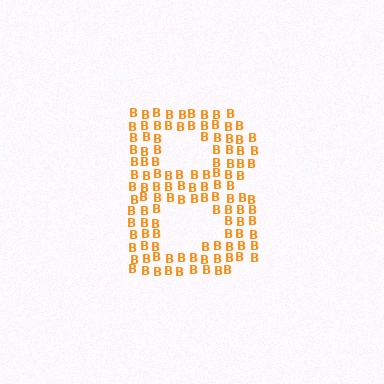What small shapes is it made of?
It is made of small letter B's.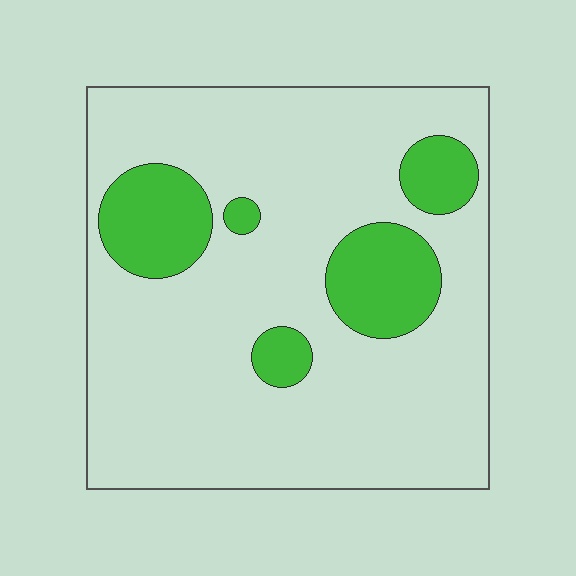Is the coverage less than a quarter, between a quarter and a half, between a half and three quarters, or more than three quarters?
Less than a quarter.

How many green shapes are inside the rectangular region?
5.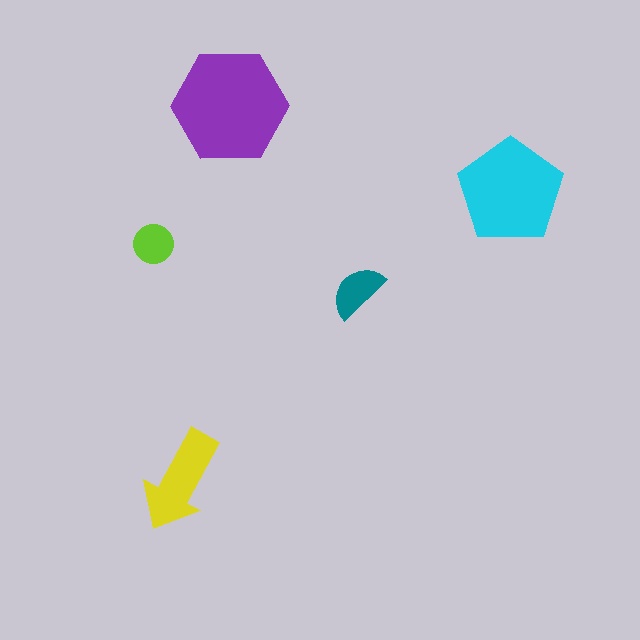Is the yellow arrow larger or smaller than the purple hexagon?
Smaller.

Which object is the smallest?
The lime circle.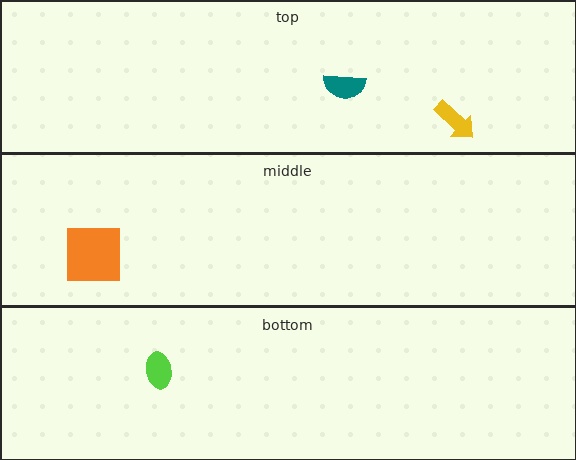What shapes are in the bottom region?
The lime ellipse.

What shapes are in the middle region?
The orange square.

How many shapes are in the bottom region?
1.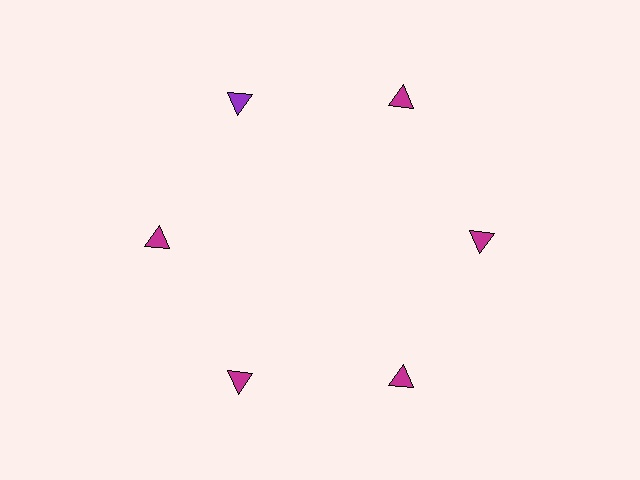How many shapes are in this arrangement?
There are 6 shapes arranged in a ring pattern.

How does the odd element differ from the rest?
It has a different color: purple instead of magenta.